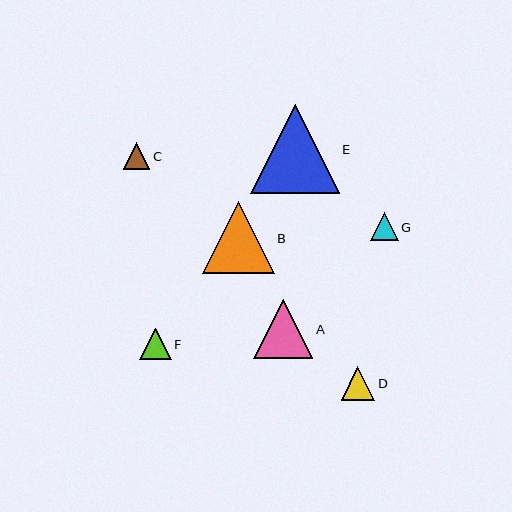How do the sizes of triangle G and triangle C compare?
Triangle G and triangle C are approximately the same size.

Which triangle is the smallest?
Triangle C is the smallest with a size of approximately 27 pixels.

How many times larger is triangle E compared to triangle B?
Triangle E is approximately 1.2 times the size of triangle B.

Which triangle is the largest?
Triangle E is the largest with a size of approximately 89 pixels.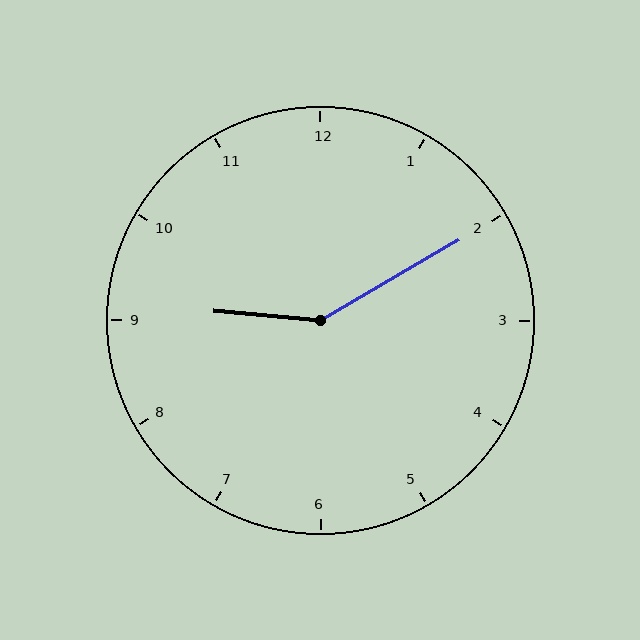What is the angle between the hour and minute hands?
Approximately 145 degrees.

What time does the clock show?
9:10.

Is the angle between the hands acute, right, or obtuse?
It is obtuse.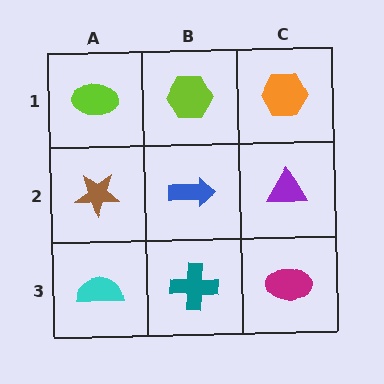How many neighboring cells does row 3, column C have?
2.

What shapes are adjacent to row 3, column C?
A purple triangle (row 2, column C), a teal cross (row 3, column B).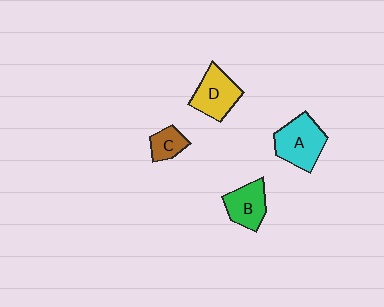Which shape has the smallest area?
Shape C (brown).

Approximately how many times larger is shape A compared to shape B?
Approximately 1.4 times.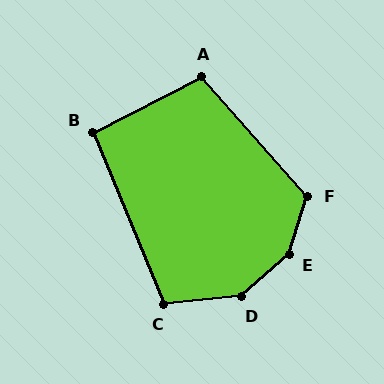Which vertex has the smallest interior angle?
B, at approximately 95 degrees.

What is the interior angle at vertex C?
Approximately 107 degrees (obtuse).